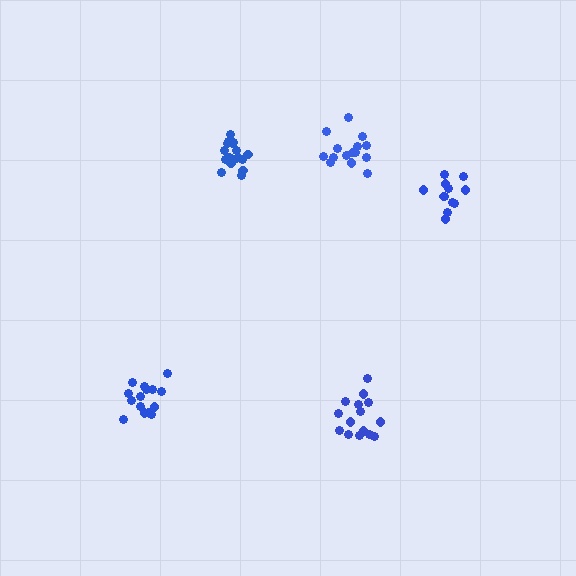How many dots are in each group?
Group 1: 15 dots, Group 2: 17 dots, Group 3: 15 dots, Group 4: 12 dots, Group 5: 15 dots (74 total).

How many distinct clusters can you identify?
There are 5 distinct clusters.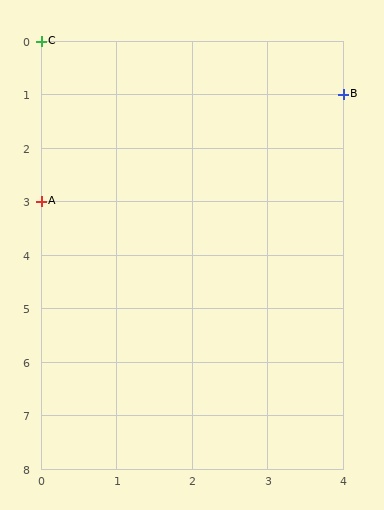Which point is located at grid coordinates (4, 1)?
Point B is at (4, 1).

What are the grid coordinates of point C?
Point C is at grid coordinates (0, 0).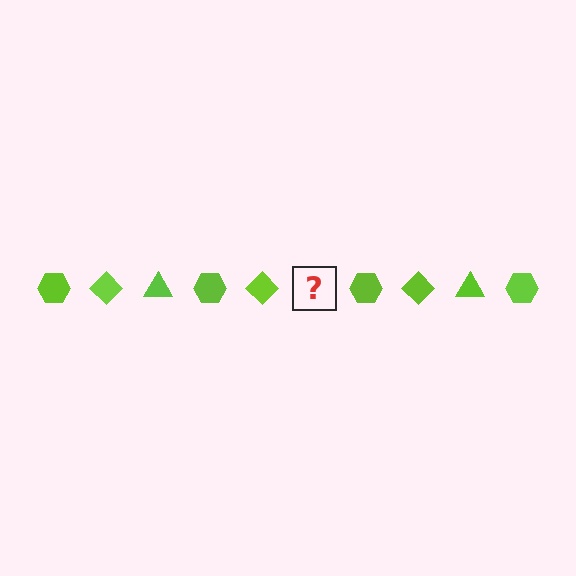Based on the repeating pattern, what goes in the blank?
The blank should be a lime triangle.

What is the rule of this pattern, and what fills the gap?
The rule is that the pattern cycles through hexagon, diamond, triangle shapes in lime. The gap should be filled with a lime triangle.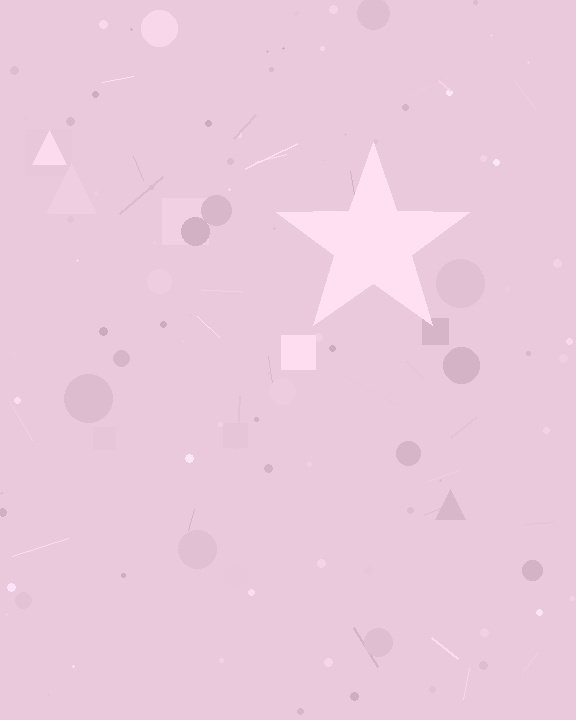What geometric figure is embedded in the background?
A star is embedded in the background.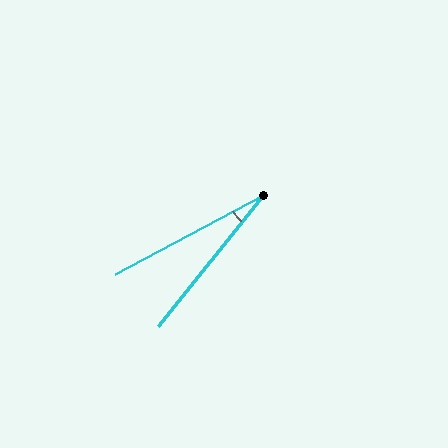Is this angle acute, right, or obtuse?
It is acute.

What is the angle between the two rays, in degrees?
Approximately 23 degrees.